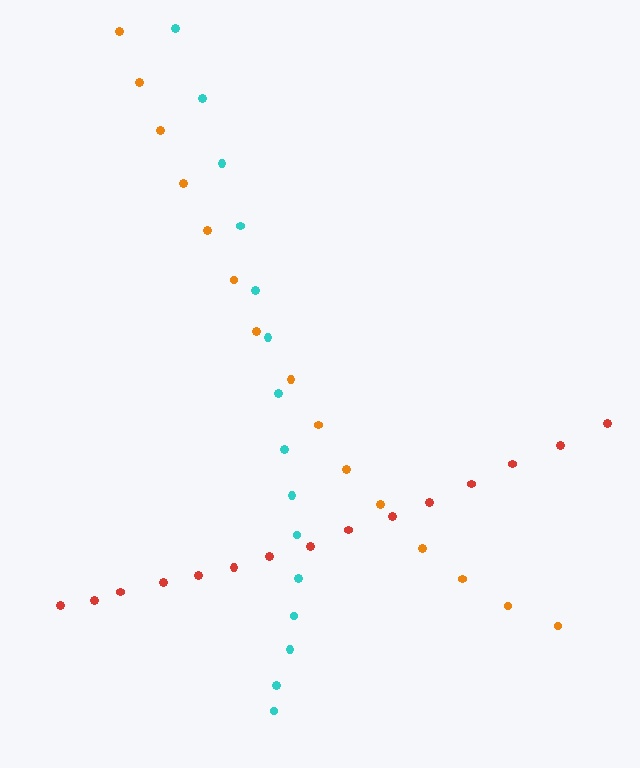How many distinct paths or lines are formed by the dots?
There are 3 distinct paths.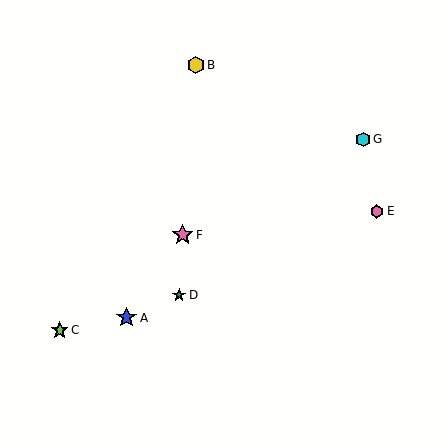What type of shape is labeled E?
Shape E is a pink hexagon.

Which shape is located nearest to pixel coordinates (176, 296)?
The teal star (labeled D) at (179, 295) is nearest to that location.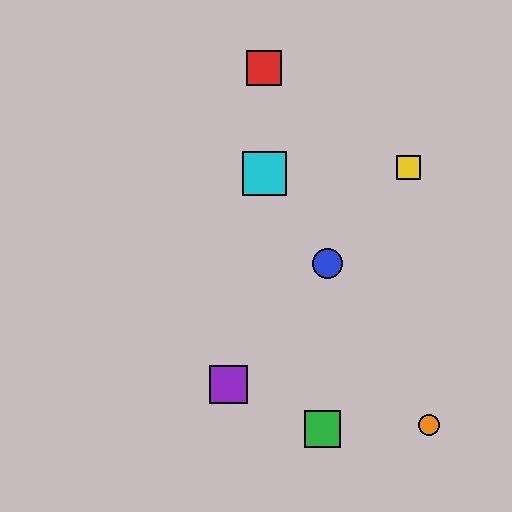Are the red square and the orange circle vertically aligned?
No, the red square is at x≈264 and the orange circle is at x≈429.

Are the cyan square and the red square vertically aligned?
Yes, both are at x≈264.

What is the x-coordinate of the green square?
The green square is at x≈322.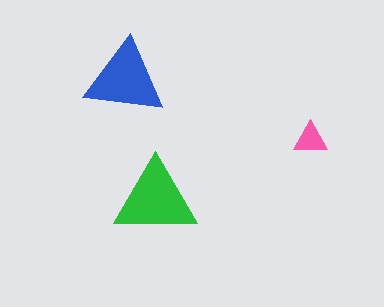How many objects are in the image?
There are 3 objects in the image.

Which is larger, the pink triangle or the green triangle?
The green one.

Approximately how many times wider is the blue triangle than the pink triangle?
About 2.5 times wider.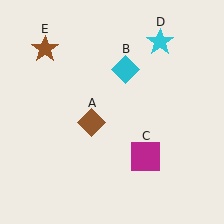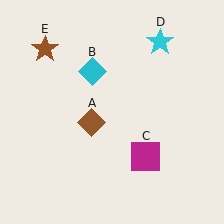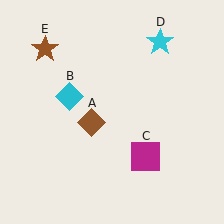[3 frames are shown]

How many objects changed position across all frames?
1 object changed position: cyan diamond (object B).